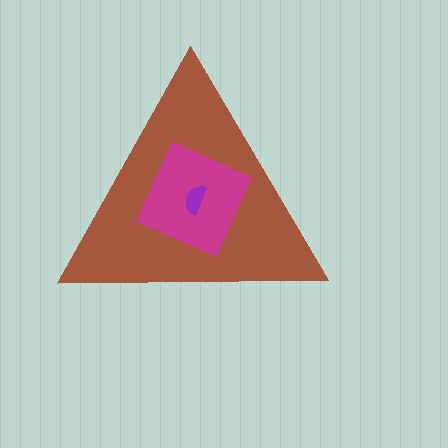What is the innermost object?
The purple semicircle.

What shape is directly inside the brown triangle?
The magenta diamond.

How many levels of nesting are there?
3.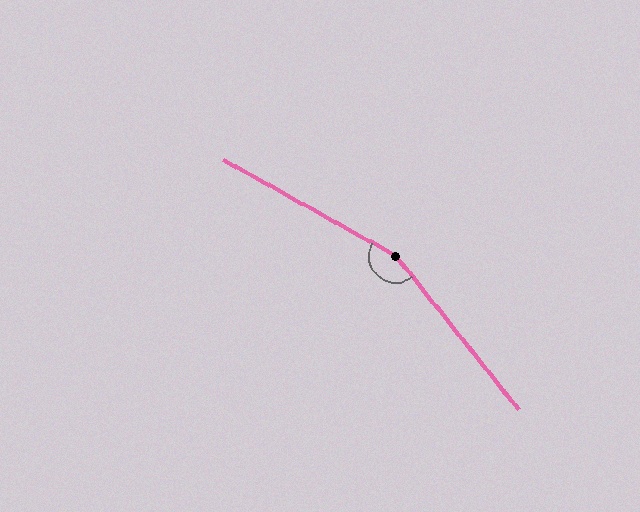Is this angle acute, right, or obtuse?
It is obtuse.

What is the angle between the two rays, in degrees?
Approximately 158 degrees.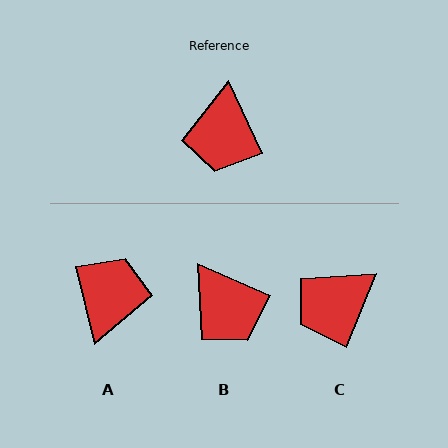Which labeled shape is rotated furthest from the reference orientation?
A, about 169 degrees away.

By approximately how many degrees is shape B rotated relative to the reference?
Approximately 42 degrees counter-clockwise.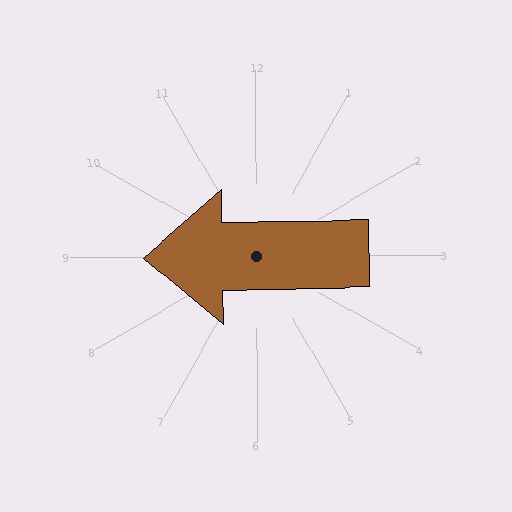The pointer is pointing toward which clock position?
Roughly 9 o'clock.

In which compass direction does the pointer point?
West.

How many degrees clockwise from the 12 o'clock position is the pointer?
Approximately 269 degrees.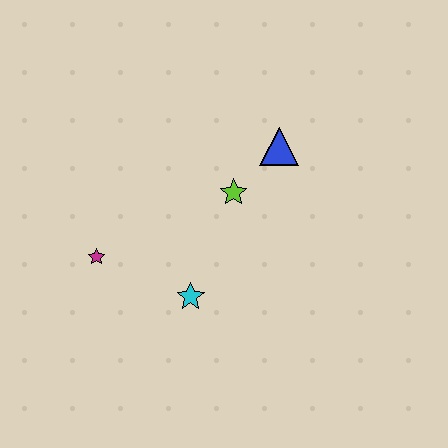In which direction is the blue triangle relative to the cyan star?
The blue triangle is above the cyan star.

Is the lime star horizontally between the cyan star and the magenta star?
No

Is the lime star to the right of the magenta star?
Yes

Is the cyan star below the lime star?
Yes